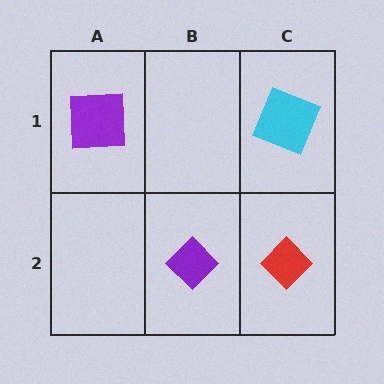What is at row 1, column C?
A cyan square.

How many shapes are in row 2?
2 shapes.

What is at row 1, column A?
A purple square.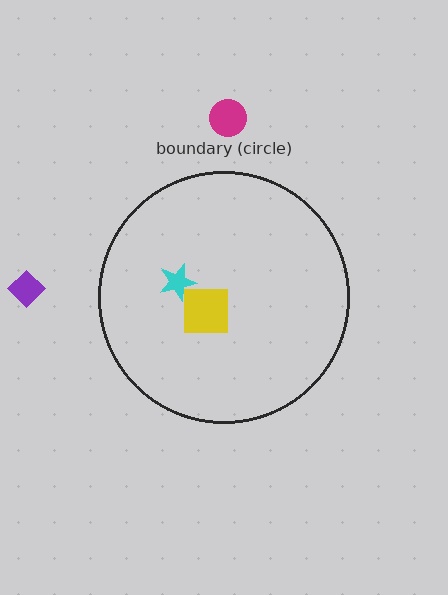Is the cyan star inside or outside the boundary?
Inside.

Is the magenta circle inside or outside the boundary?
Outside.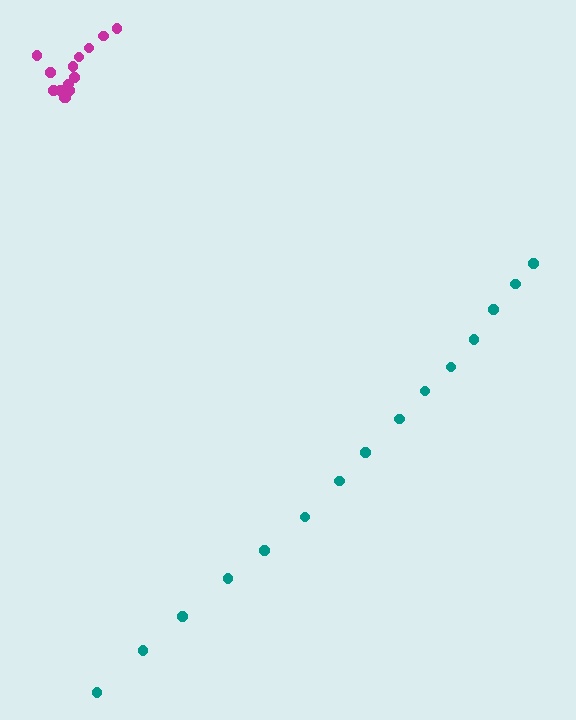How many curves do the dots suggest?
There are 2 distinct paths.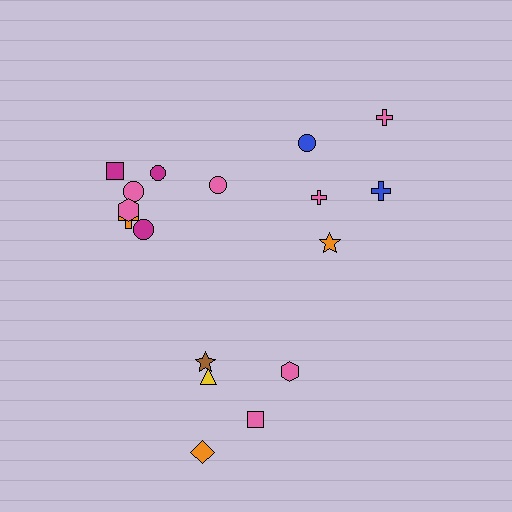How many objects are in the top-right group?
There are 5 objects.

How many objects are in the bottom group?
There are 5 objects.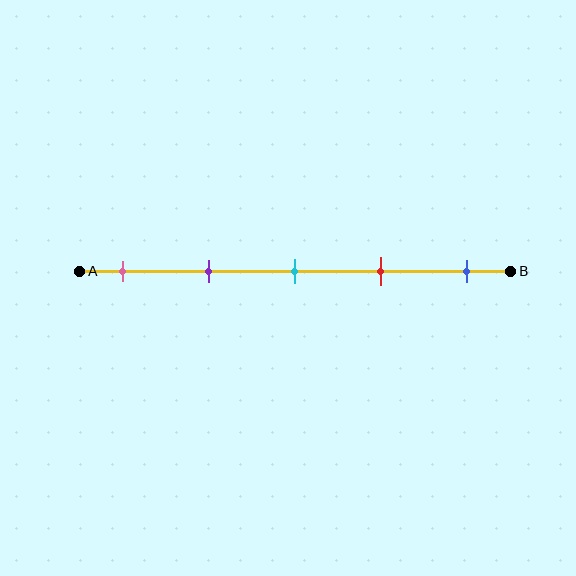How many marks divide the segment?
There are 5 marks dividing the segment.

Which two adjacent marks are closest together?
The cyan and red marks are the closest adjacent pair.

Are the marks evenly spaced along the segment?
Yes, the marks are approximately evenly spaced.